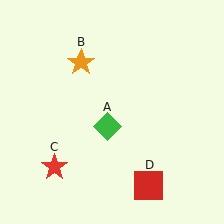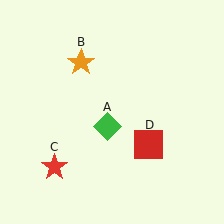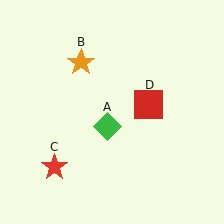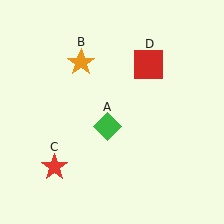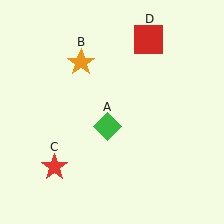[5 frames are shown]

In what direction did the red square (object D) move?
The red square (object D) moved up.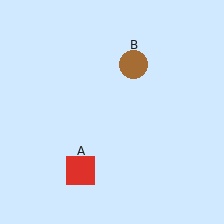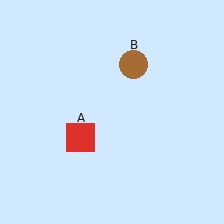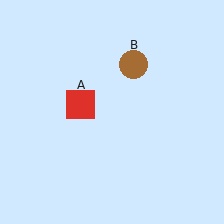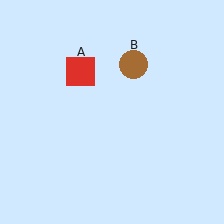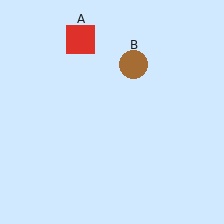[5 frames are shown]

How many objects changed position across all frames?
1 object changed position: red square (object A).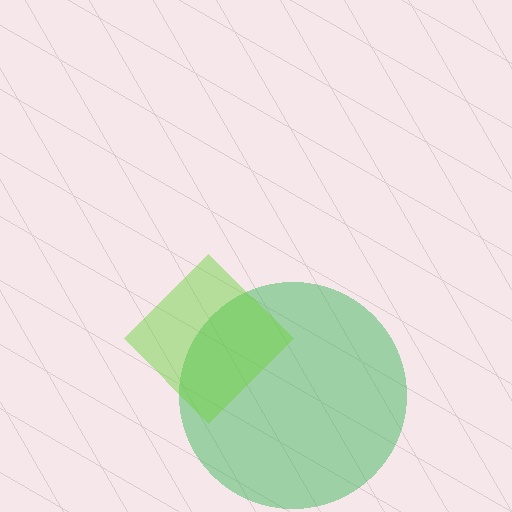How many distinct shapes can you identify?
There are 2 distinct shapes: a green circle, a lime diamond.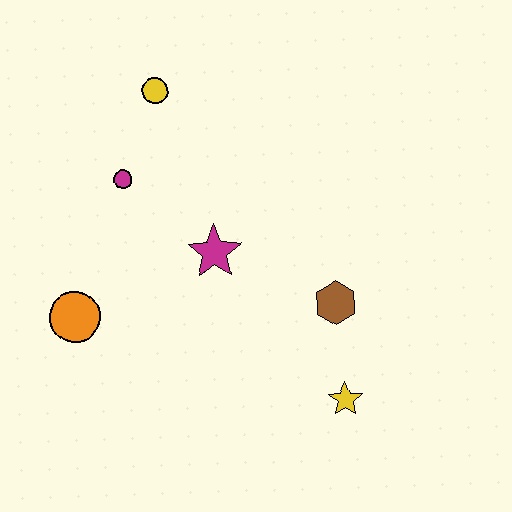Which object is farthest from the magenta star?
The yellow star is farthest from the magenta star.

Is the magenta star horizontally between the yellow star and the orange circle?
Yes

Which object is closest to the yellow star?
The brown hexagon is closest to the yellow star.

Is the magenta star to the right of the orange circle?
Yes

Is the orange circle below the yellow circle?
Yes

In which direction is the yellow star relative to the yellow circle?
The yellow star is below the yellow circle.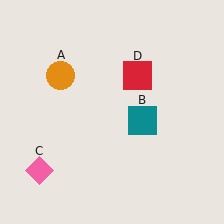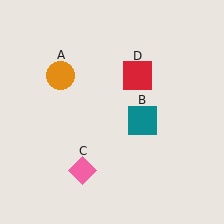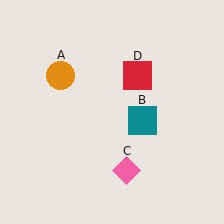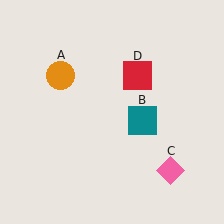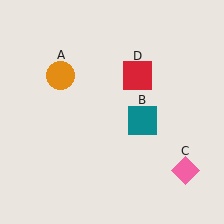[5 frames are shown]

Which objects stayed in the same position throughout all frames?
Orange circle (object A) and teal square (object B) and red square (object D) remained stationary.